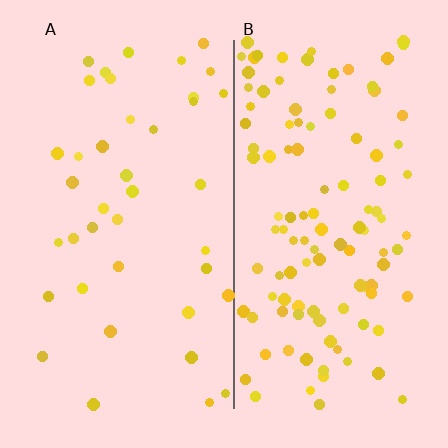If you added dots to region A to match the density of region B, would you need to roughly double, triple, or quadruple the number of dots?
Approximately triple.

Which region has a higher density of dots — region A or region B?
B (the right).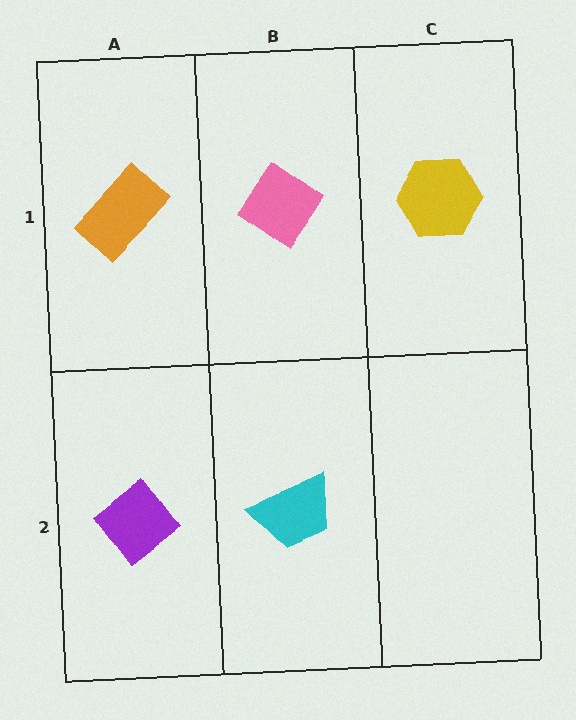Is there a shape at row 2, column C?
No, that cell is empty.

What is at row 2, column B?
A cyan trapezoid.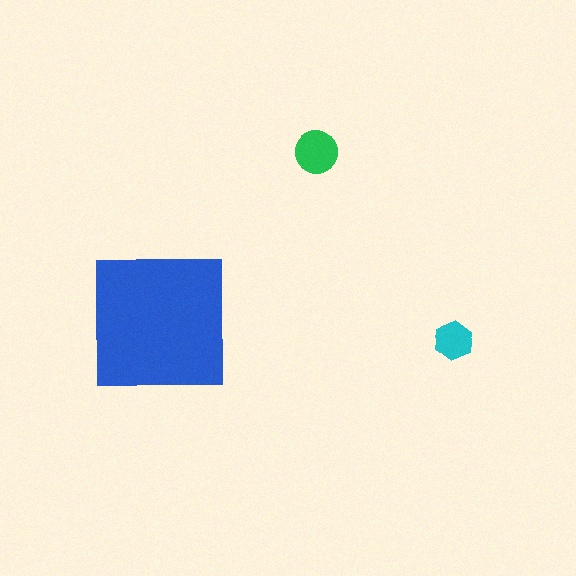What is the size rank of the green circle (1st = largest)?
2nd.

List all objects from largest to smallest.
The blue square, the green circle, the cyan hexagon.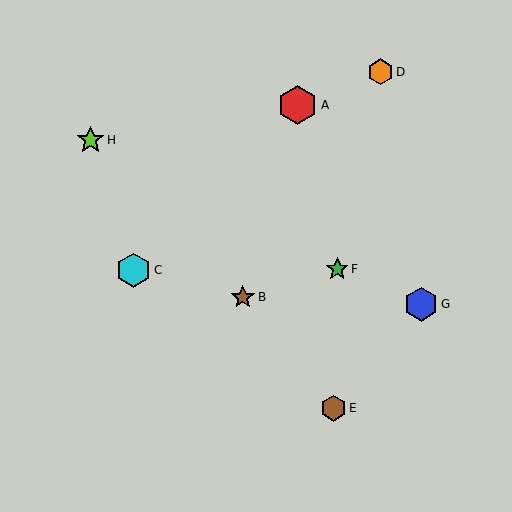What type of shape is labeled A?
Shape A is a red hexagon.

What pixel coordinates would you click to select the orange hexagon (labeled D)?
Click at (380, 72) to select the orange hexagon D.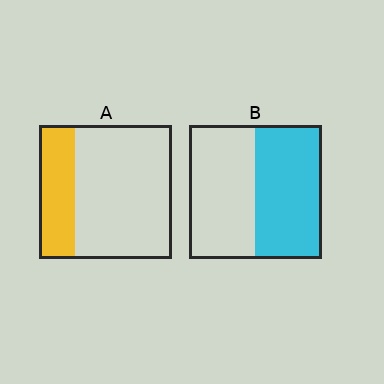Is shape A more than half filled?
No.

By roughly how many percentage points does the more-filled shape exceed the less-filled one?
By roughly 25 percentage points (B over A).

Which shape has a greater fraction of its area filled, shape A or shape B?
Shape B.